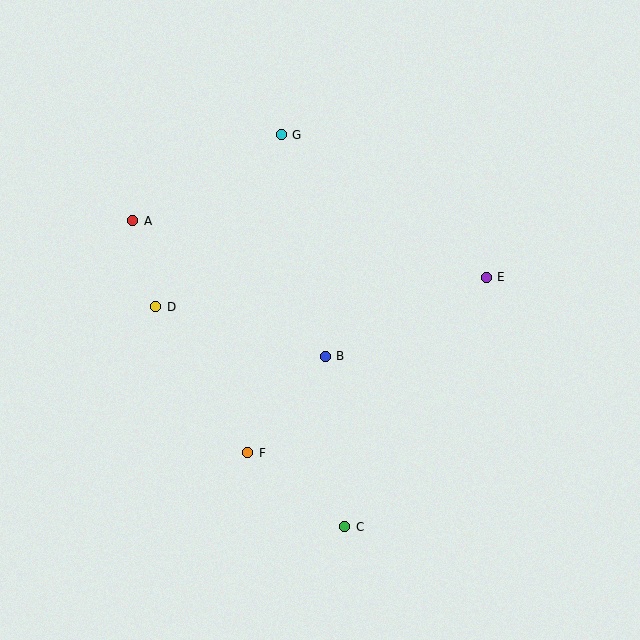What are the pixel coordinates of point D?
Point D is at (156, 307).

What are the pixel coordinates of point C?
Point C is at (344, 527).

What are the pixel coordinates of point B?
Point B is at (325, 356).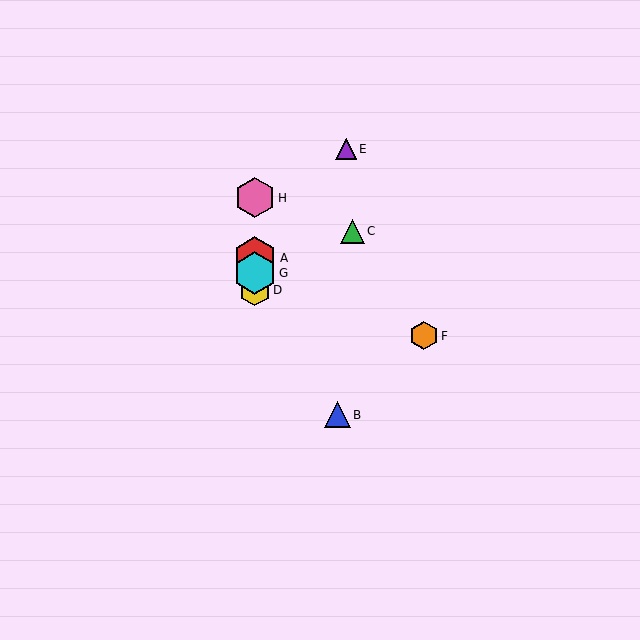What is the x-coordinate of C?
Object C is at x≈352.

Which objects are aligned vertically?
Objects A, D, G, H are aligned vertically.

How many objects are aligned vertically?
4 objects (A, D, G, H) are aligned vertically.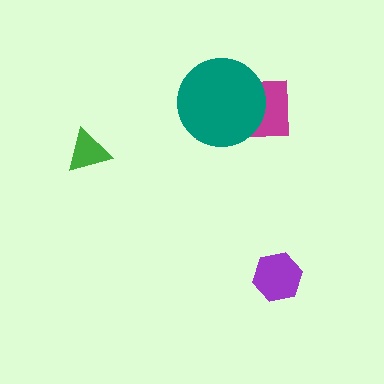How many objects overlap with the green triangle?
0 objects overlap with the green triangle.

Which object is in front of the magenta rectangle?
The teal circle is in front of the magenta rectangle.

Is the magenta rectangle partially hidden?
Yes, it is partially covered by another shape.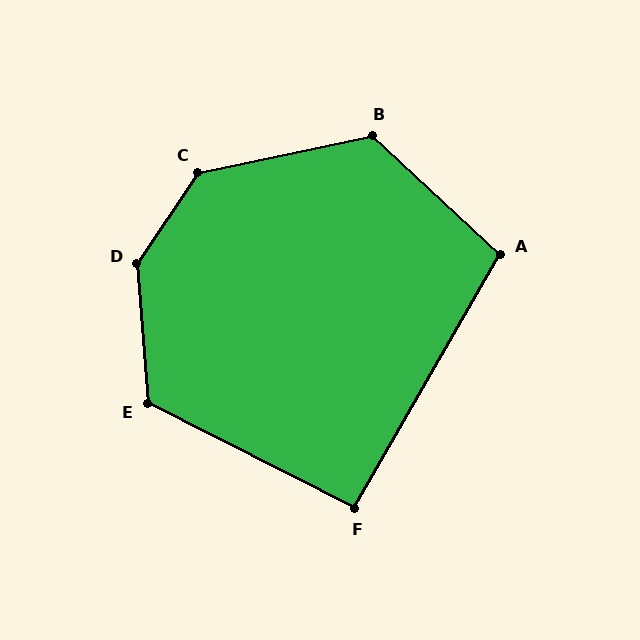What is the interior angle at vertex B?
Approximately 125 degrees (obtuse).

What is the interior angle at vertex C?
Approximately 136 degrees (obtuse).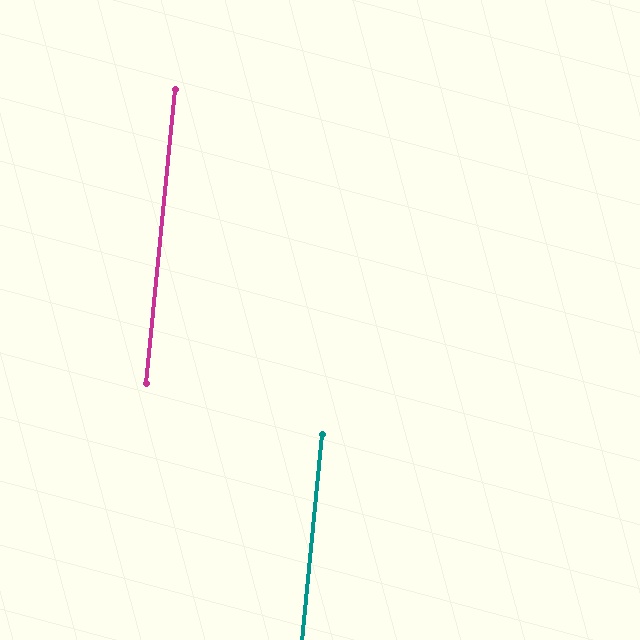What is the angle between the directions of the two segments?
Approximately 0 degrees.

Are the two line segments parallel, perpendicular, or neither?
Parallel — their directions differ by only 0.3°.